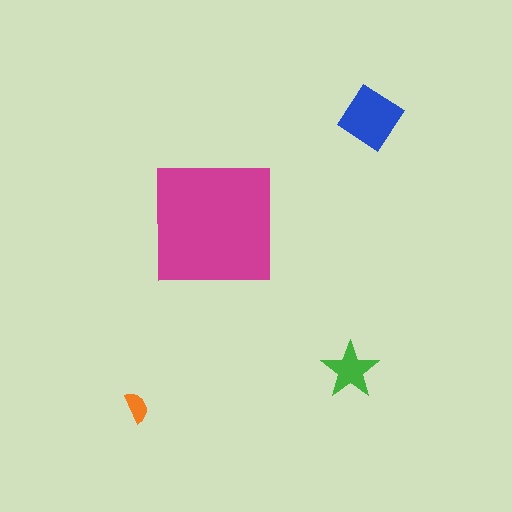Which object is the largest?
The magenta square.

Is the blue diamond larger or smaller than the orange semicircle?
Larger.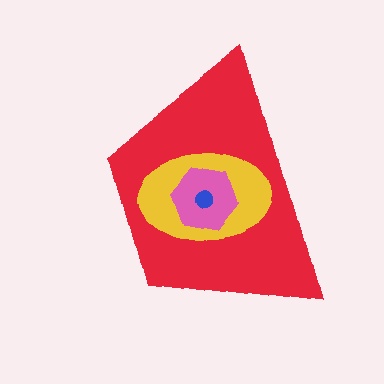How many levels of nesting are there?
4.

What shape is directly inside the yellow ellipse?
The pink hexagon.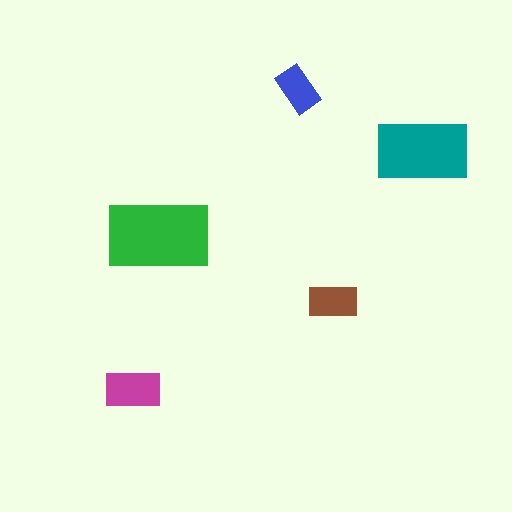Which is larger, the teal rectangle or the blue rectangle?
The teal one.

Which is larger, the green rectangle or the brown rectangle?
The green one.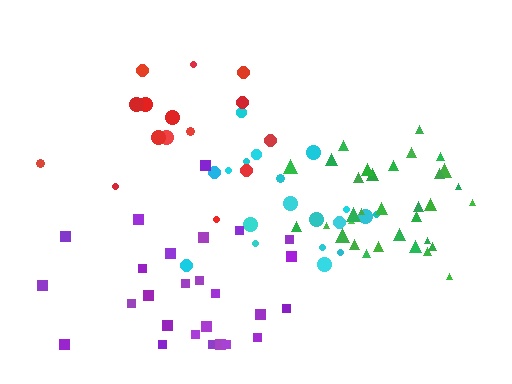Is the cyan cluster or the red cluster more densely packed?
Cyan.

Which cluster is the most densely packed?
Green.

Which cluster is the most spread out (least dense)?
Red.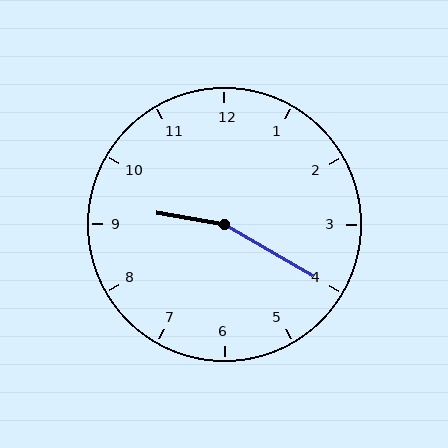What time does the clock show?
9:20.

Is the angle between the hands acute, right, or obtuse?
It is obtuse.